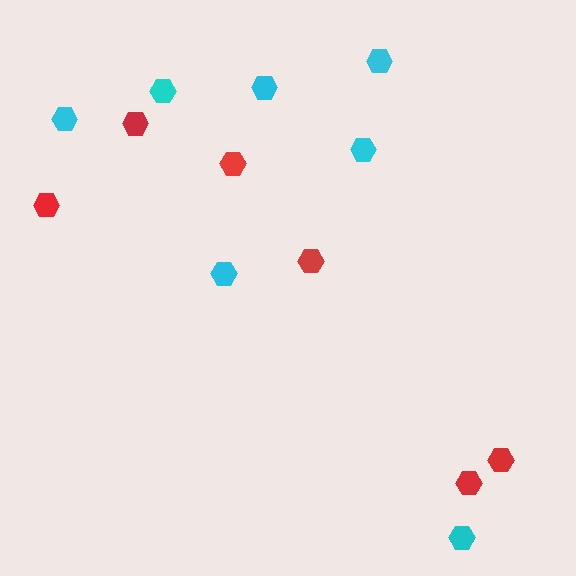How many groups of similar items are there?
There are 2 groups: one group of cyan hexagons (7) and one group of red hexagons (6).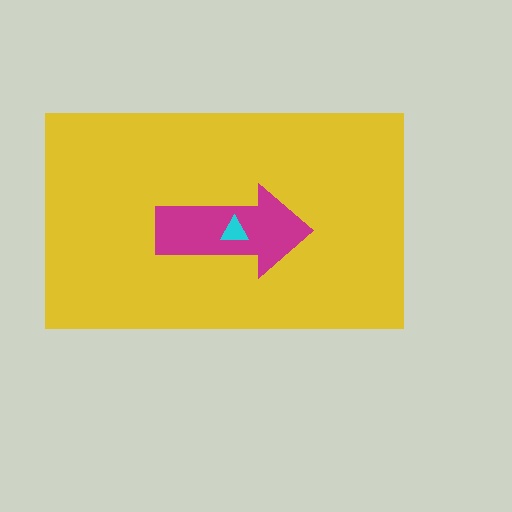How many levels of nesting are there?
3.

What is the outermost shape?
The yellow rectangle.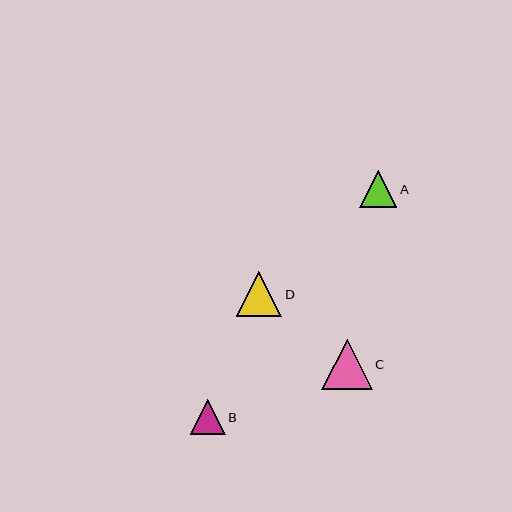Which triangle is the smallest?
Triangle B is the smallest with a size of approximately 35 pixels.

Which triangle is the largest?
Triangle C is the largest with a size of approximately 51 pixels.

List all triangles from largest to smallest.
From largest to smallest: C, D, A, B.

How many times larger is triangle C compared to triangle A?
Triangle C is approximately 1.4 times the size of triangle A.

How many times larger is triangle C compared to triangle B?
Triangle C is approximately 1.4 times the size of triangle B.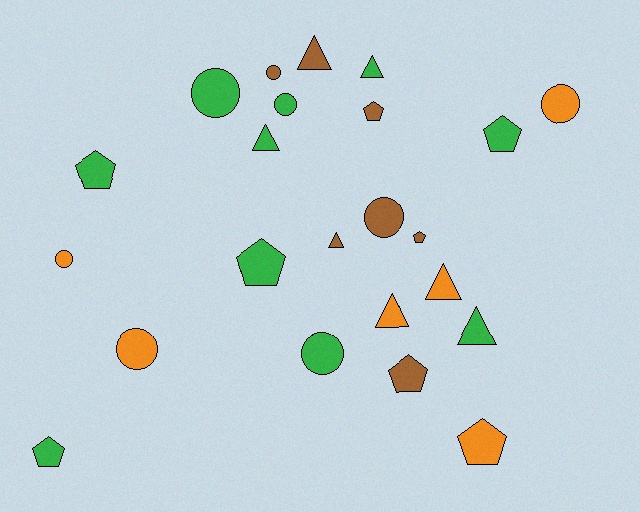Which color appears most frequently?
Green, with 10 objects.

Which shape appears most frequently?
Circle, with 8 objects.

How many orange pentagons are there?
There is 1 orange pentagon.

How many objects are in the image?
There are 23 objects.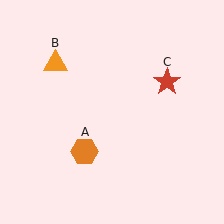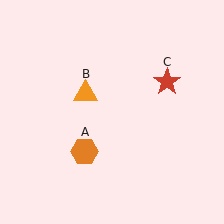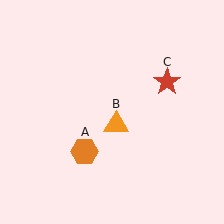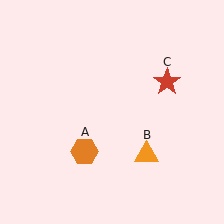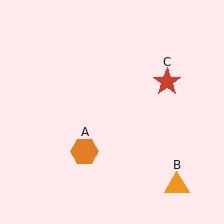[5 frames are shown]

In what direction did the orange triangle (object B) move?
The orange triangle (object B) moved down and to the right.